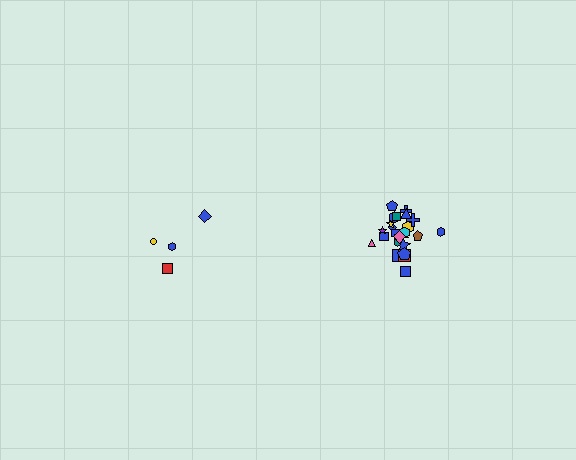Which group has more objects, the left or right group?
The right group.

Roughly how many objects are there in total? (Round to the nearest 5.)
Roughly 30 objects in total.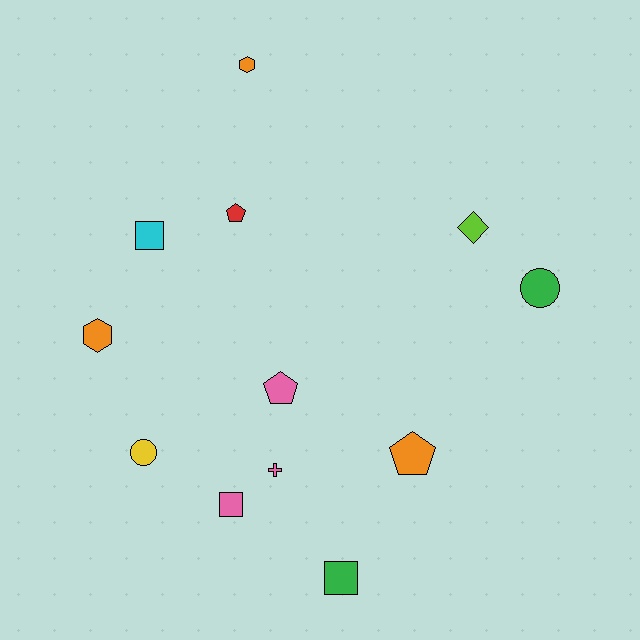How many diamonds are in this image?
There is 1 diamond.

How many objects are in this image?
There are 12 objects.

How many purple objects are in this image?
There are no purple objects.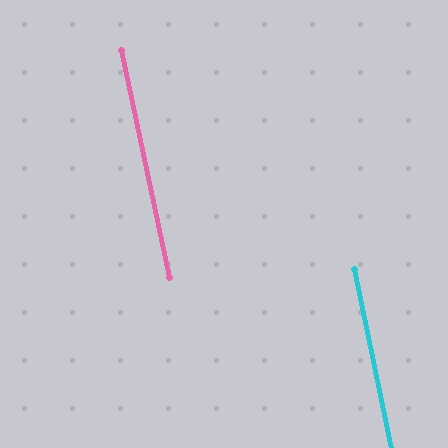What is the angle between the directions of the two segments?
Approximately 0 degrees.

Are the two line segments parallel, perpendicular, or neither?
Parallel — their directions differ by only 0.4°.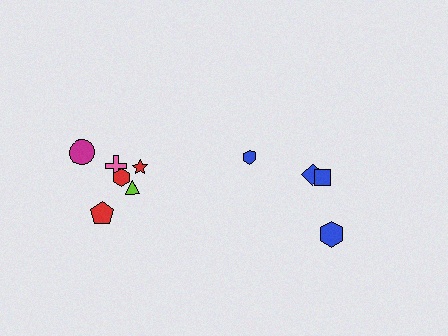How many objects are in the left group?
There are 6 objects.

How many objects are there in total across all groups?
There are 10 objects.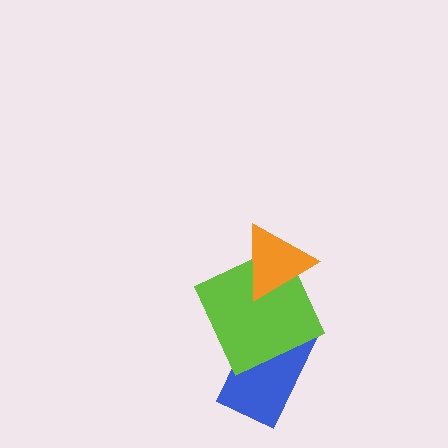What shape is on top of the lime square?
The orange triangle is on top of the lime square.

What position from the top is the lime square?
The lime square is 2nd from the top.